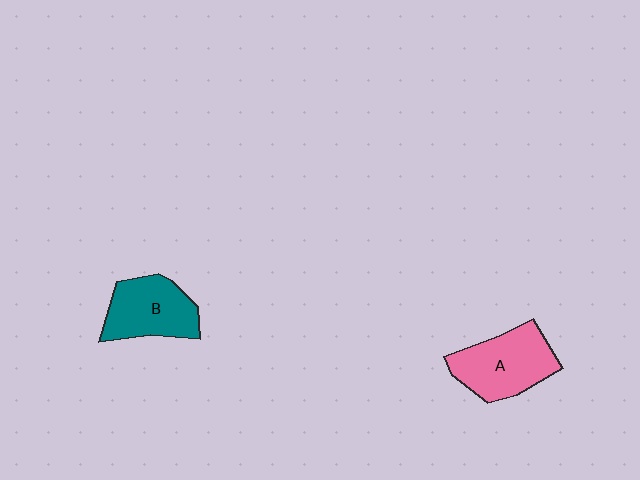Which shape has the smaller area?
Shape B (teal).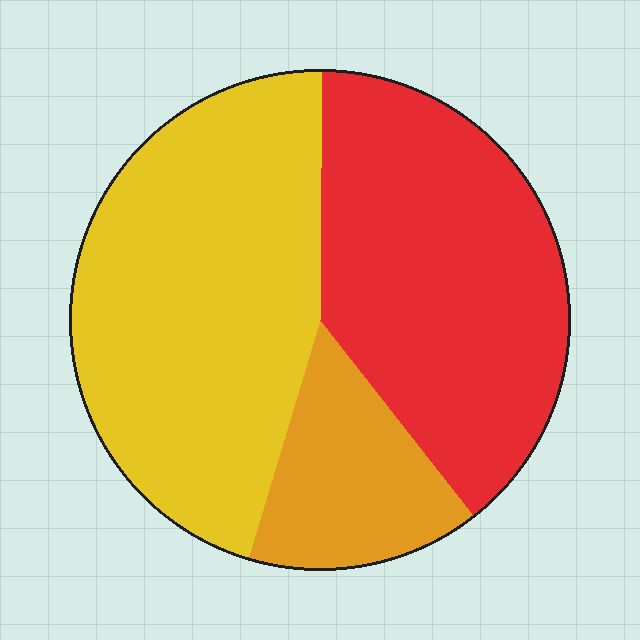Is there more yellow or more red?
Yellow.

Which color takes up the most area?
Yellow, at roughly 45%.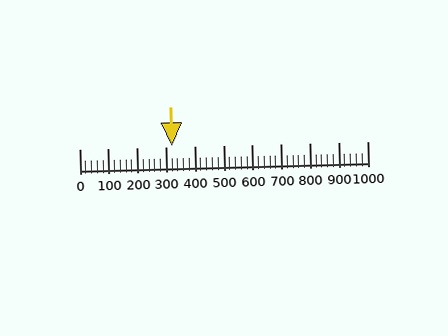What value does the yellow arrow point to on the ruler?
The yellow arrow points to approximately 320.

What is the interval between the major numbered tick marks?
The major tick marks are spaced 100 units apart.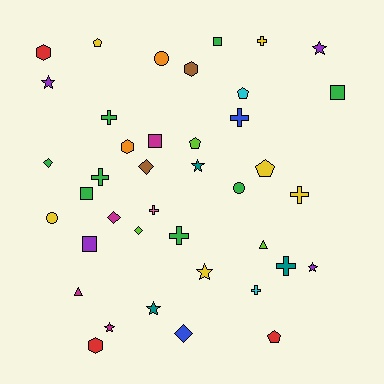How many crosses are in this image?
There are 9 crosses.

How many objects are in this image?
There are 40 objects.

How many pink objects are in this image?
There is 1 pink object.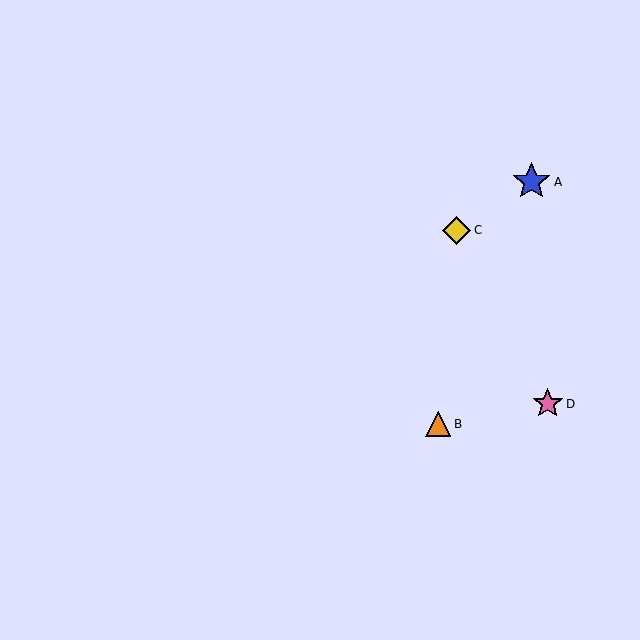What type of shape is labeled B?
Shape B is an orange triangle.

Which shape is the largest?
The blue star (labeled A) is the largest.